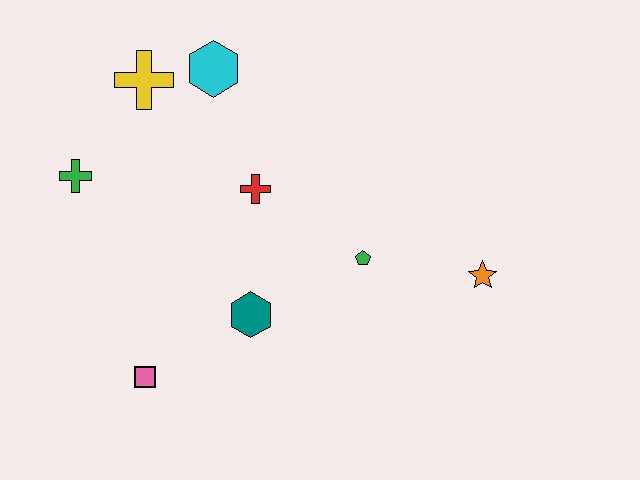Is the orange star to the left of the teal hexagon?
No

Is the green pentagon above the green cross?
No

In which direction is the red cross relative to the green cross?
The red cross is to the right of the green cross.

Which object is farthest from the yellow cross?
The orange star is farthest from the yellow cross.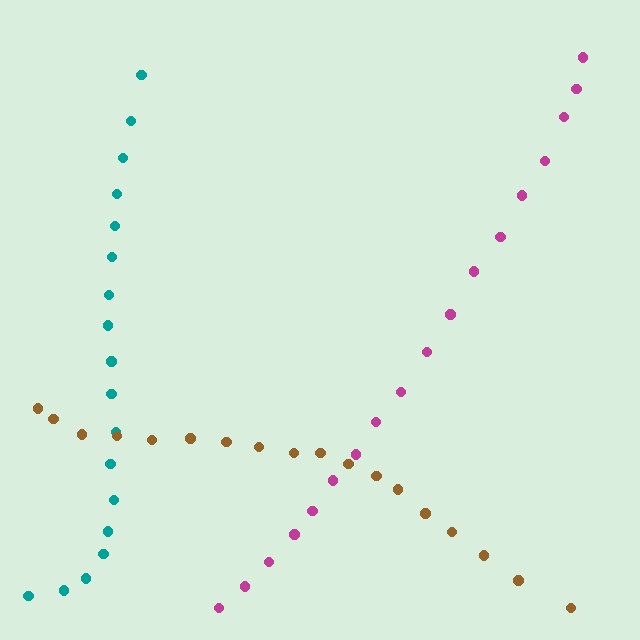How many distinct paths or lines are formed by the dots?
There are 3 distinct paths.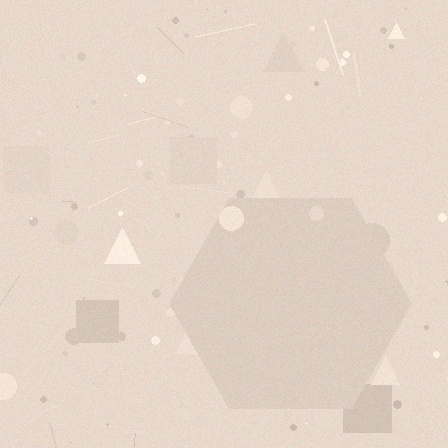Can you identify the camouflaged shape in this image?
The camouflaged shape is a hexagon.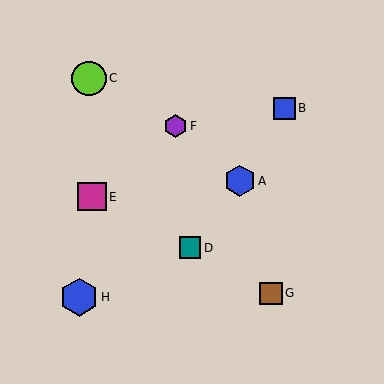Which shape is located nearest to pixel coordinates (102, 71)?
The lime circle (labeled C) at (89, 78) is nearest to that location.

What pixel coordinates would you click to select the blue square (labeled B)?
Click at (284, 108) to select the blue square B.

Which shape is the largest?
The blue hexagon (labeled H) is the largest.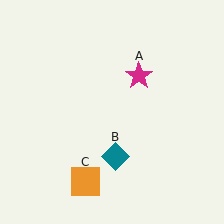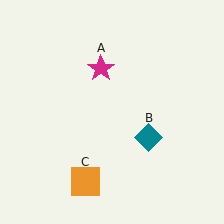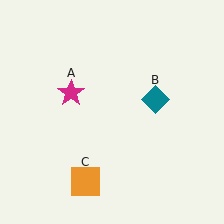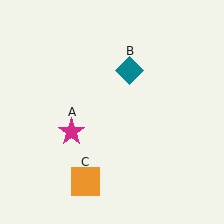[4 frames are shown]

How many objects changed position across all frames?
2 objects changed position: magenta star (object A), teal diamond (object B).